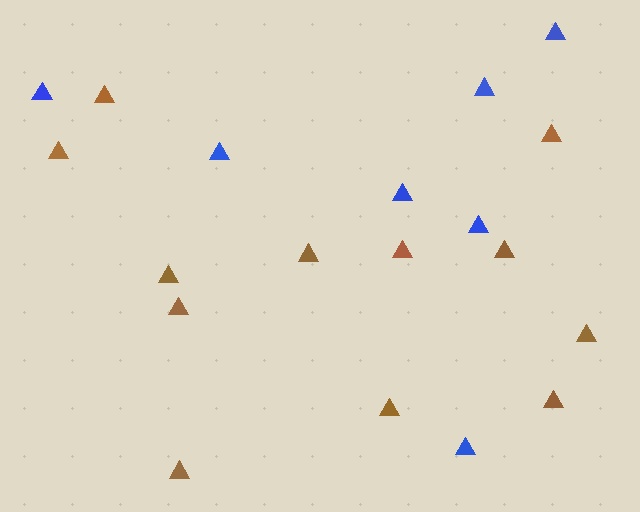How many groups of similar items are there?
There are 2 groups: one group of brown triangles (12) and one group of blue triangles (7).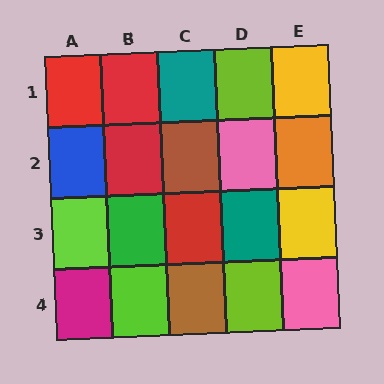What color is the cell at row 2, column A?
Blue.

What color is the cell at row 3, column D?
Teal.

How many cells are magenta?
1 cell is magenta.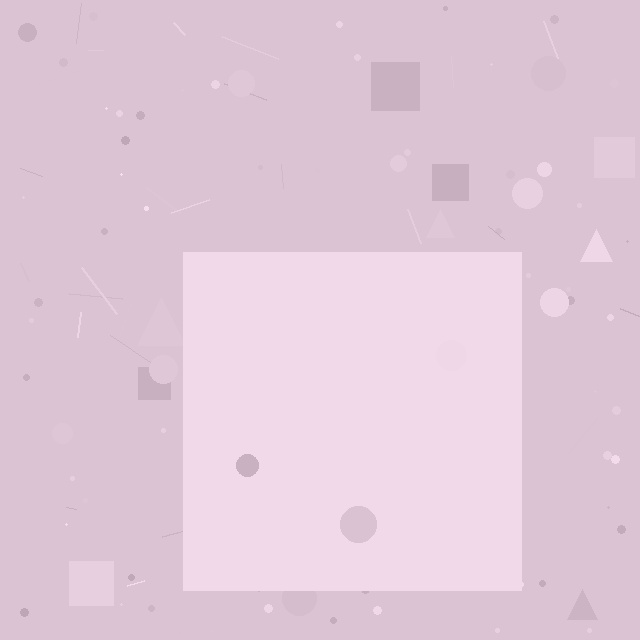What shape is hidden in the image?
A square is hidden in the image.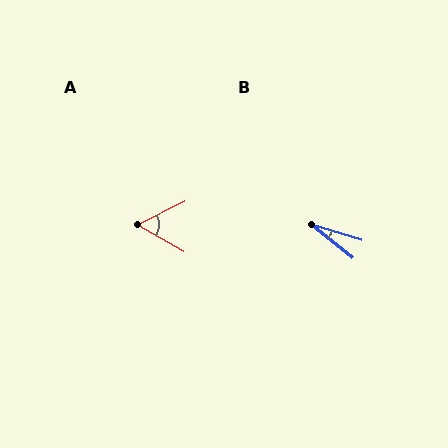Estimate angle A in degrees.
Approximately 57 degrees.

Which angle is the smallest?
B, at approximately 23 degrees.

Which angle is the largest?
A, at approximately 57 degrees.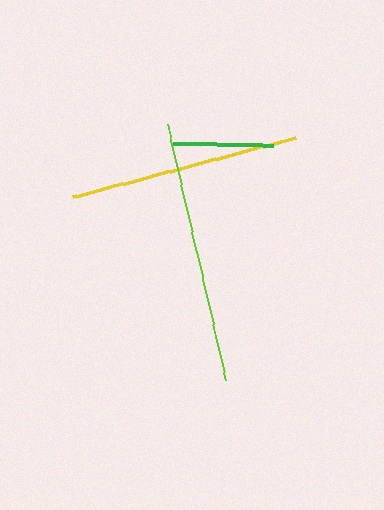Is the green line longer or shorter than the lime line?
The lime line is longer than the green line.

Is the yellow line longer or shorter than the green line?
The yellow line is longer than the green line.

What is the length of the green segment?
The green segment is approximately 100 pixels long.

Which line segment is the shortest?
The green line is the shortest at approximately 100 pixels.